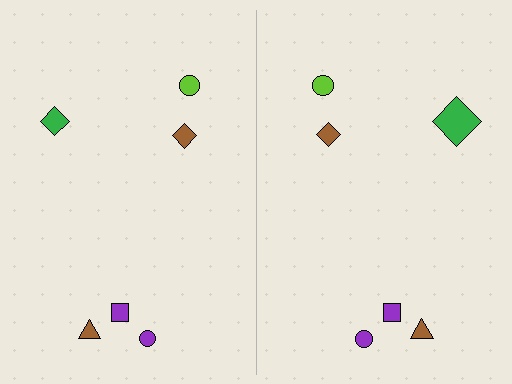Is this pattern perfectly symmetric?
No, the pattern is not perfectly symmetric. The green diamond on the right side has a different size than its mirror counterpart.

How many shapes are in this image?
There are 12 shapes in this image.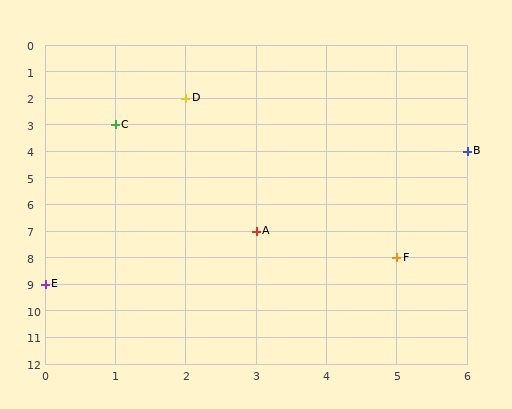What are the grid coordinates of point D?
Point D is at grid coordinates (2, 2).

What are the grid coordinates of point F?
Point F is at grid coordinates (5, 8).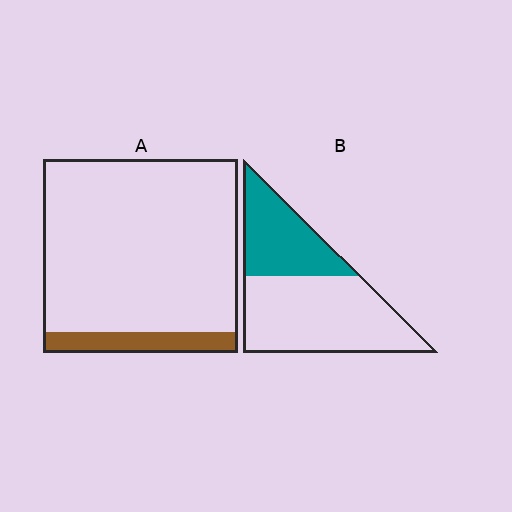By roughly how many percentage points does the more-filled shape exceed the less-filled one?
By roughly 25 percentage points (B over A).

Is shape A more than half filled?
No.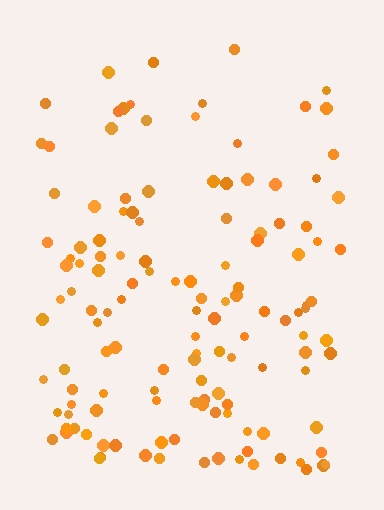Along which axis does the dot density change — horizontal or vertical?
Vertical.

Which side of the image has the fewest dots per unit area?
The top.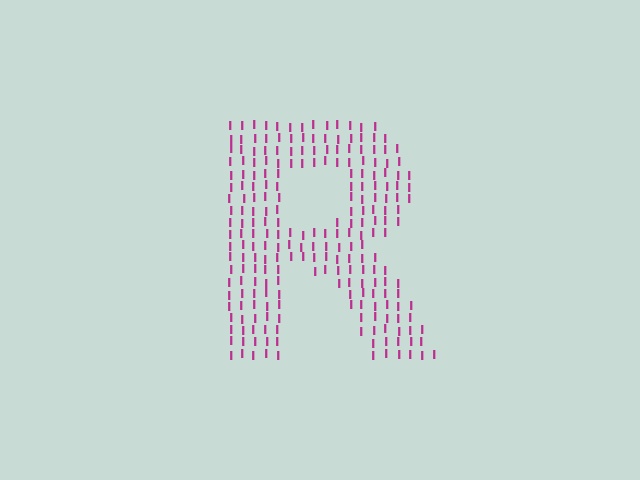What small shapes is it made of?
It is made of small letter I's.